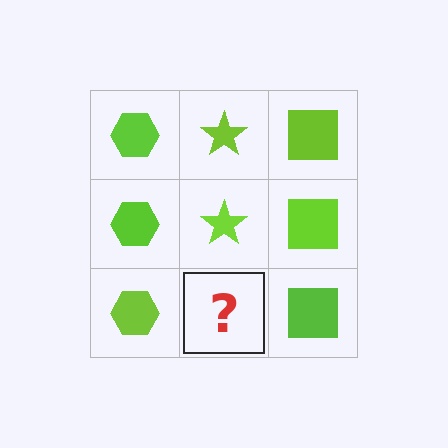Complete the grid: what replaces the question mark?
The question mark should be replaced with a lime star.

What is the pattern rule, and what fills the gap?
The rule is that each column has a consistent shape. The gap should be filled with a lime star.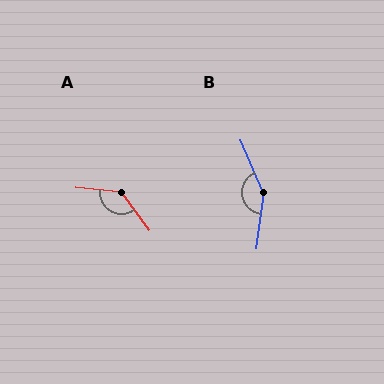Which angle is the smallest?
A, at approximately 132 degrees.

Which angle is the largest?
B, at approximately 149 degrees.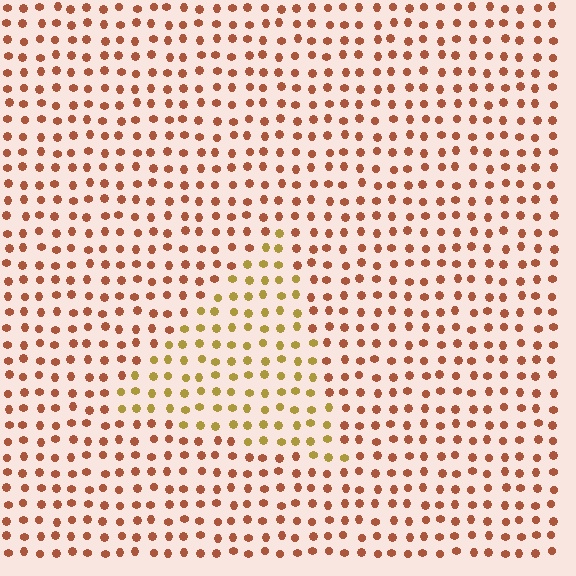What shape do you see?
I see a triangle.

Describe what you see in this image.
The image is filled with small brown elements in a uniform arrangement. A triangle-shaped region is visible where the elements are tinted to a slightly different hue, forming a subtle color boundary.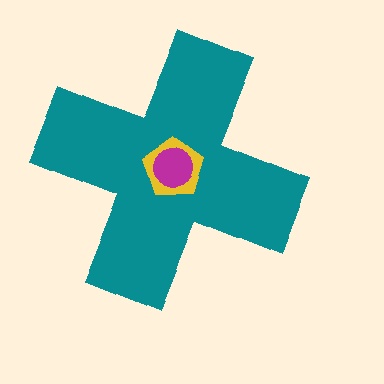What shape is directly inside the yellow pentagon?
The magenta circle.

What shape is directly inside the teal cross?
The yellow pentagon.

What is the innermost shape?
The magenta circle.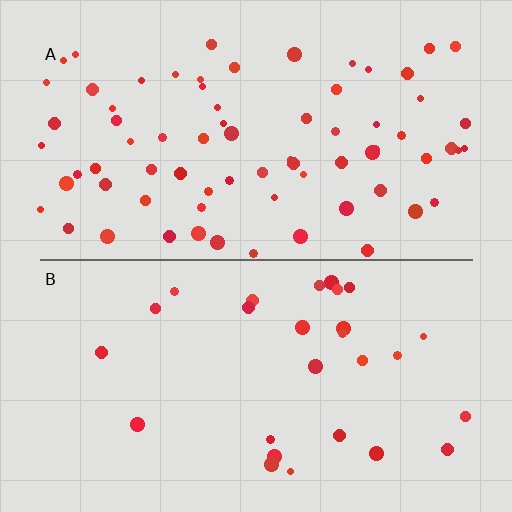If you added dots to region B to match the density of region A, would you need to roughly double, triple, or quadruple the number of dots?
Approximately triple.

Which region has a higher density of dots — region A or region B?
A (the top).